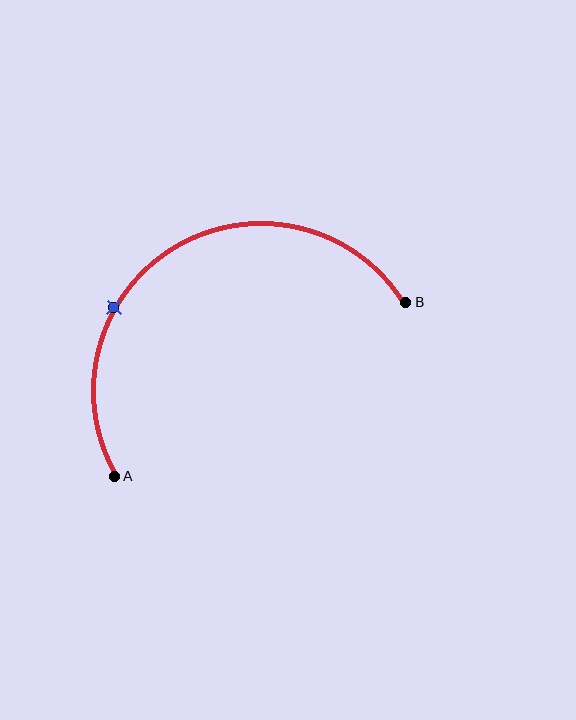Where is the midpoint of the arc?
The arc midpoint is the point on the curve farthest from the straight line joining A and B. It sits above that line.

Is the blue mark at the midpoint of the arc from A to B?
No. The blue mark lies on the arc but is closer to endpoint A. The arc midpoint would be at the point on the curve equidistant along the arc from both A and B.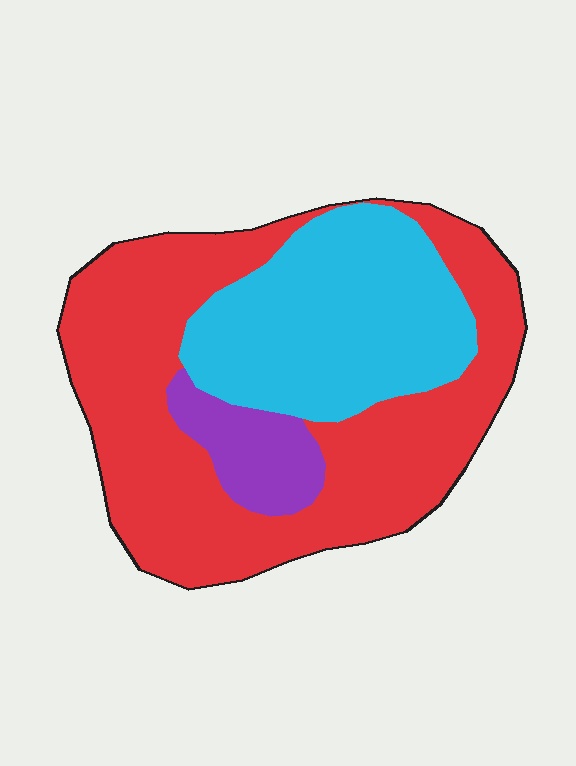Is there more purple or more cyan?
Cyan.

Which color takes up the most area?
Red, at roughly 60%.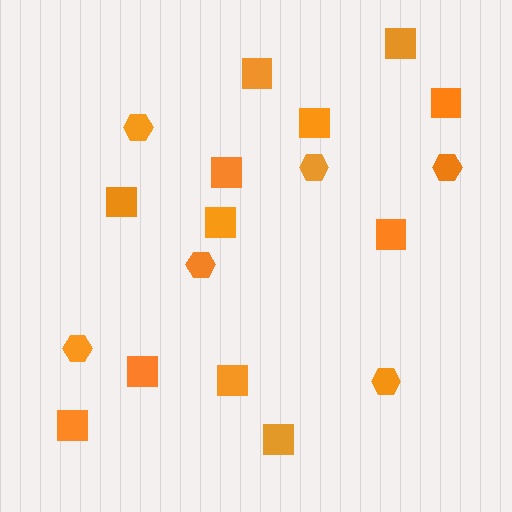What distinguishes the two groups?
There are 2 groups: one group of hexagons (6) and one group of squares (12).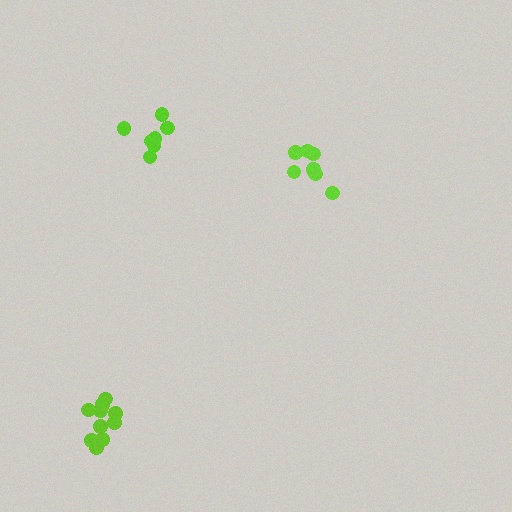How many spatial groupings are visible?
There are 3 spatial groupings.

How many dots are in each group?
Group 1: 7 dots, Group 2: 10 dots, Group 3: 7 dots (24 total).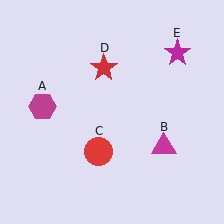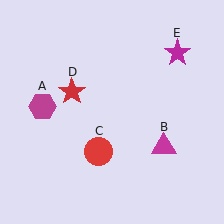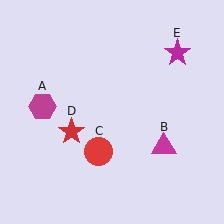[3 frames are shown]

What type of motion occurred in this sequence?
The red star (object D) rotated counterclockwise around the center of the scene.